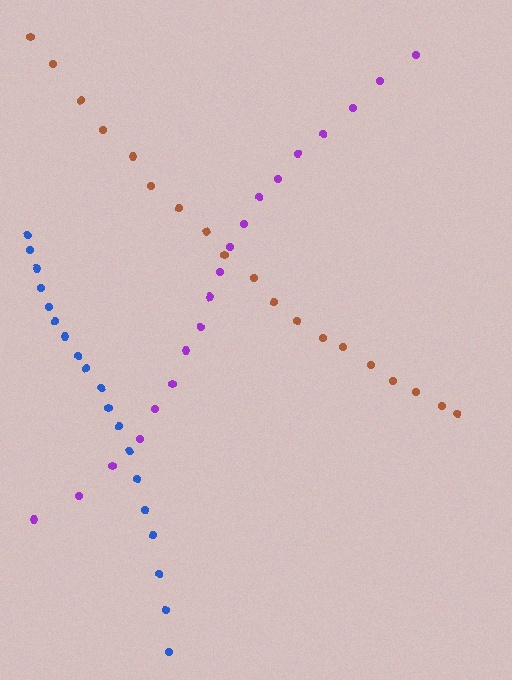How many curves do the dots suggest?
There are 3 distinct paths.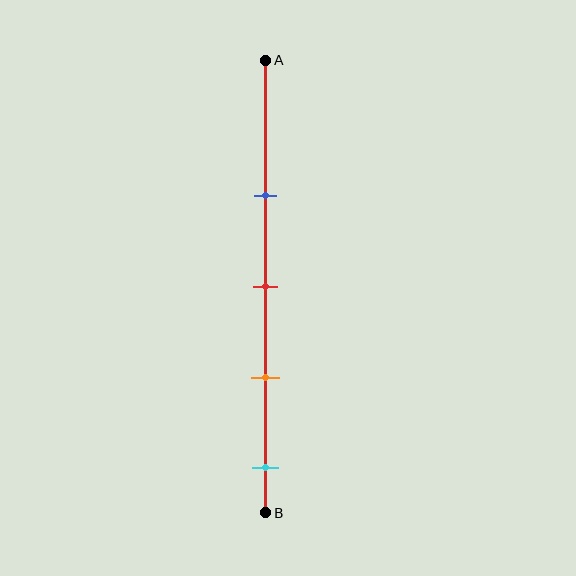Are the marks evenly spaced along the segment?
Yes, the marks are approximately evenly spaced.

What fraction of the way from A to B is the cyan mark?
The cyan mark is approximately 90% (0.9) of the way from A to B.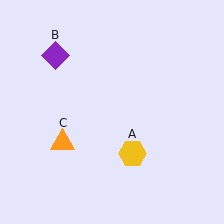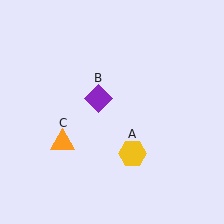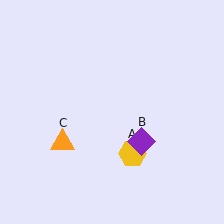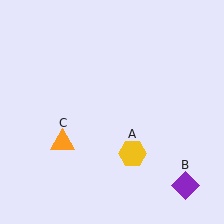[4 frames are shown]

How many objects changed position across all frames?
1 object changed position: purple diamond (object B).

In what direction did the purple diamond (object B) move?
The purple diamond (object B) moved down and to the right.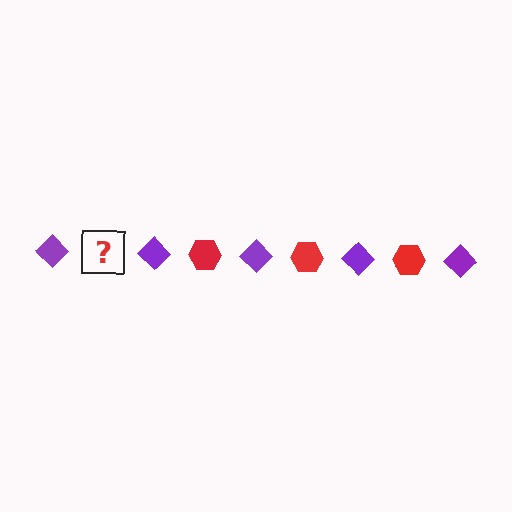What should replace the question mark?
The question mark should be replaced with a red hexagon.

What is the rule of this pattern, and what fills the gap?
The rule is that the pattern alternates between purple diamond and red hexagon. The gap should be filled with a red hexagon.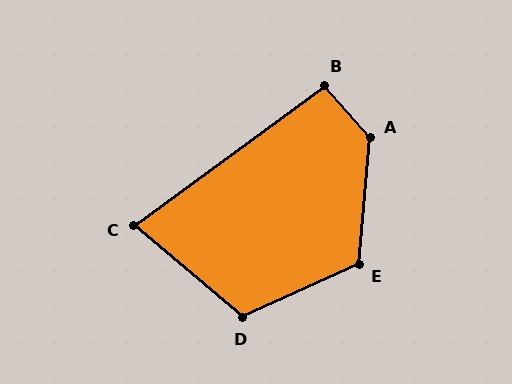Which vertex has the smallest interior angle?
C, at approximately 77 degrees.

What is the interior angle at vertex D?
Approximately 115 degrees (obtuse).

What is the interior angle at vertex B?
Approximately 95 degrees (obtuse).